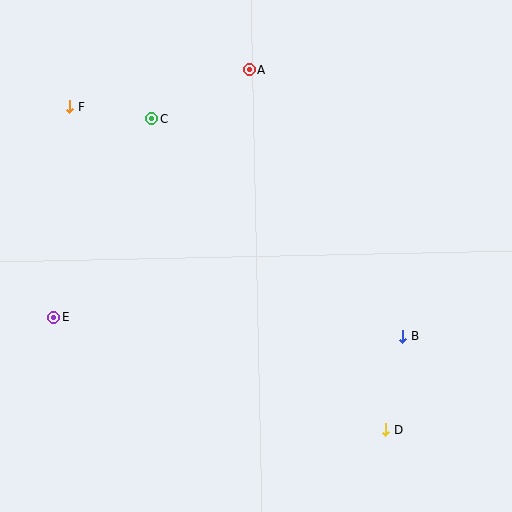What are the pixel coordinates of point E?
Point E is at (54, 318).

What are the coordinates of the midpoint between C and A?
The midpoint between C and A is at (201, 94).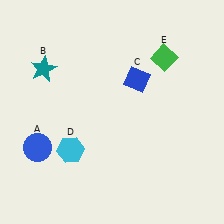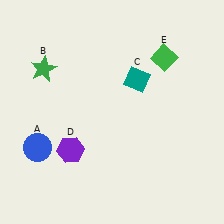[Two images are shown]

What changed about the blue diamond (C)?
In Image 1, C is blue. In Image 2, it changed to teal.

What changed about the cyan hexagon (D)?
In Image 1, D is cyan. In Image 2, it changed to purple.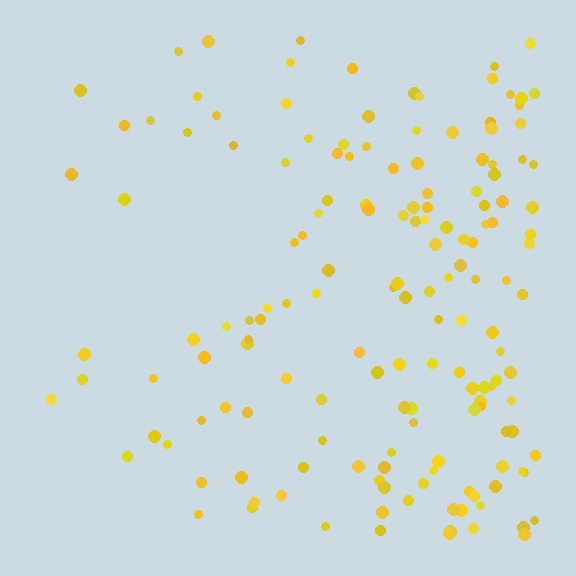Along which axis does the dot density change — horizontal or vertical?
Horizontal.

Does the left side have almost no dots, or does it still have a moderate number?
Still a moderate number, just noticeably fewer than the right.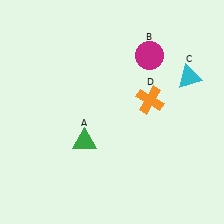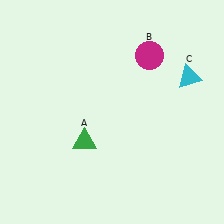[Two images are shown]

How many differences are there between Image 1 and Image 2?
There is 1 difference between the two images.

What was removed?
The orange cross (D) was removed in Image 2.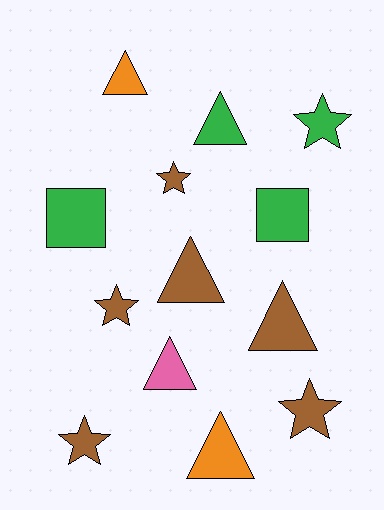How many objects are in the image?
There are 13 objects.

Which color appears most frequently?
Brown, with 6 objects.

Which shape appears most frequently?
Triangle, with 6 objects.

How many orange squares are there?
There are no orange squares.